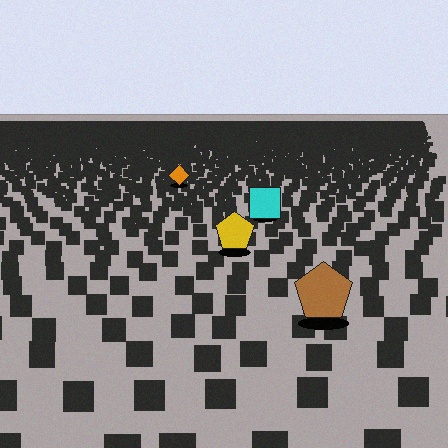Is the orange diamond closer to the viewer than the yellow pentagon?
No. The yellow pentagon is closer — you can tell from the texture gradient: the ground texture is coarser near it.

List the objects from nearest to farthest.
From nearest to farthest: the brown pentagon, the yellow pentagon, the cyan square, the orange diamond.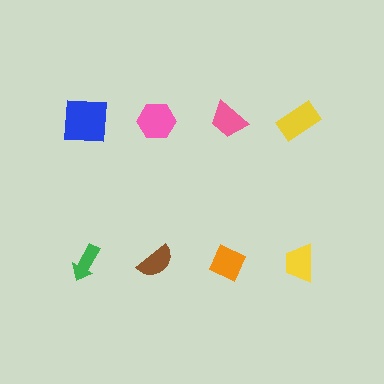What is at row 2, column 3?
An orange diamond.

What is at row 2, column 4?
A yellow trapezoid.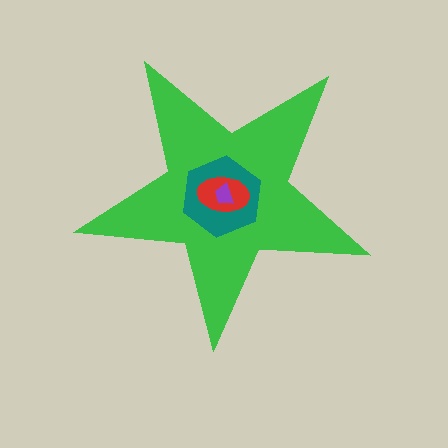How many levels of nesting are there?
4.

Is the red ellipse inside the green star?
Yes.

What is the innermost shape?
The purple trapezoid.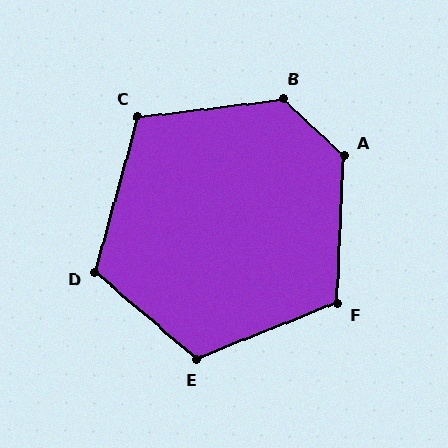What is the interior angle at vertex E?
Approximately 118 degrees (obtuse).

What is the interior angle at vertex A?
Approximately 130 degrees (obtuse).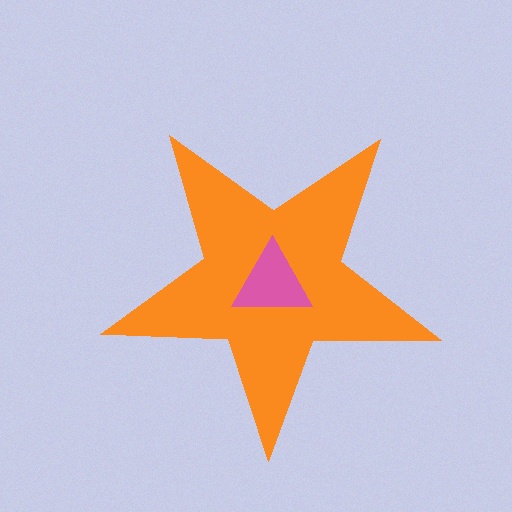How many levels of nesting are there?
2.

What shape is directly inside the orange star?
The pink triangle.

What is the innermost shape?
The pink triangle.